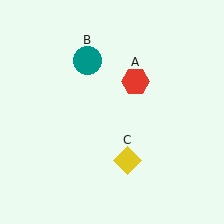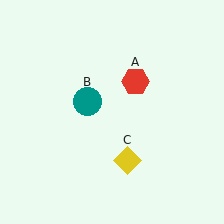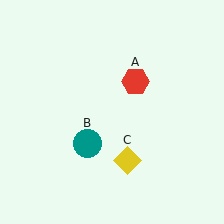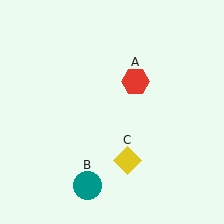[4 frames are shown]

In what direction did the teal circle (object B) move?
The teal circle (object B) moved down.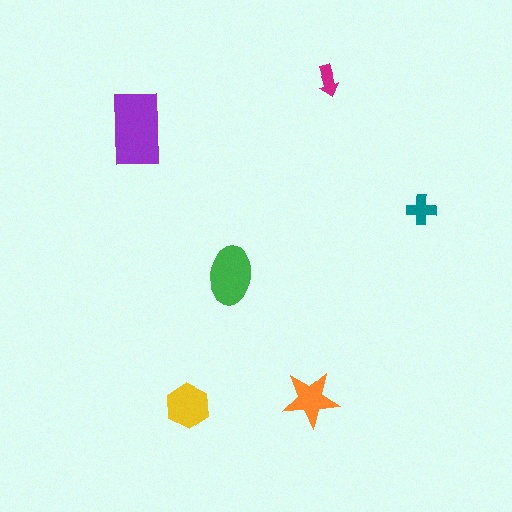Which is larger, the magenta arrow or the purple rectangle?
The purple rectangle.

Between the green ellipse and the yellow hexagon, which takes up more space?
The green ellipse.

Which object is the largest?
The purple rectangle.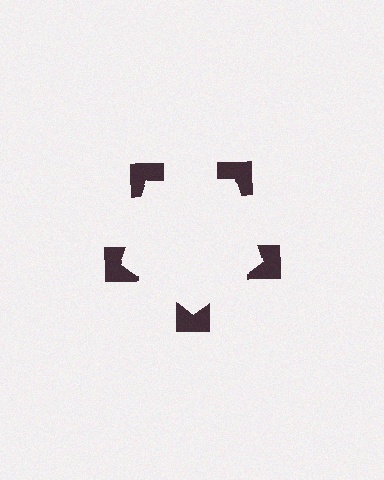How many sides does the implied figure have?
5 sides.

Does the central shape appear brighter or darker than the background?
It typically appears slightly brighter than the background, even though no actual brightness change is drawn.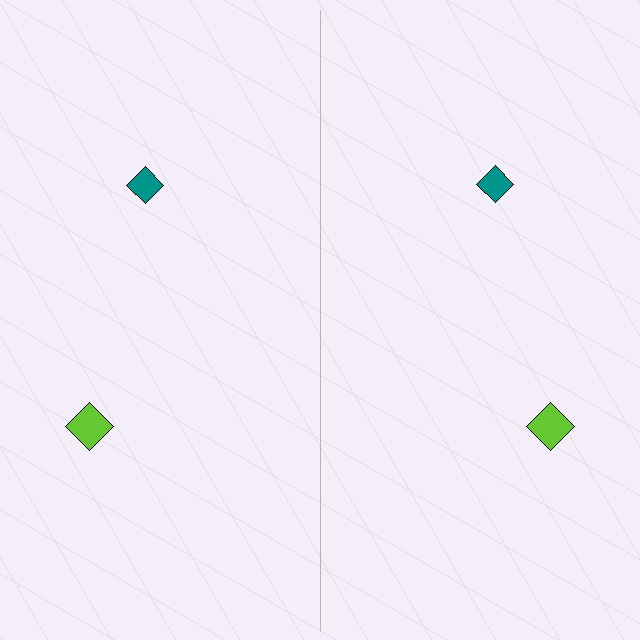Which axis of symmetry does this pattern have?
The pattern has a vertical axis of symmetry running through the center of the image.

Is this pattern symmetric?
Yes, this pattern has bilateral (reflection) symmetry.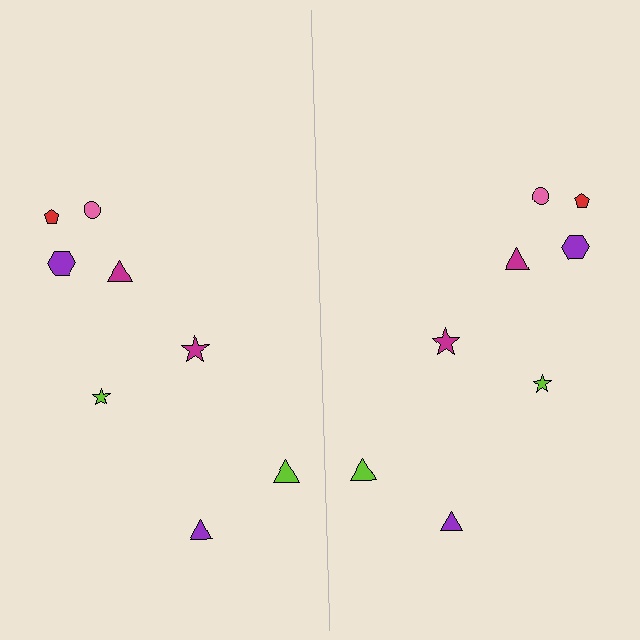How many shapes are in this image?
There are 16 shapes in this image.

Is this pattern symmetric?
Yes, this pattern has bilateral (reflection) symmetry.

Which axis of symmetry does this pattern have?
The pattern has a vertical axis of symmetry running through the center of the image.